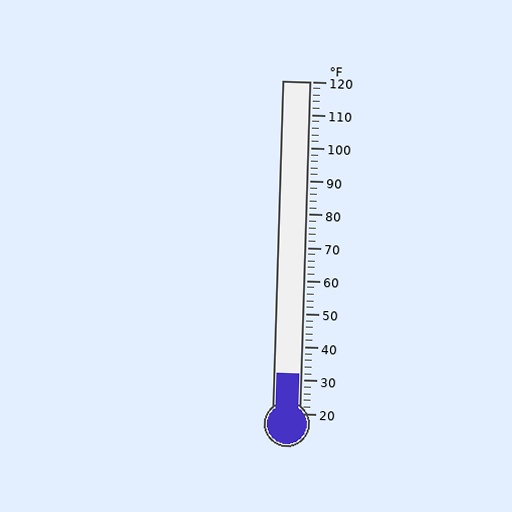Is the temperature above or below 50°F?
The temperature is below 50°F.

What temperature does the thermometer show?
The thermometer shows approximately 32°F.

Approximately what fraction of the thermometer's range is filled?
The thermometer is filled to approximately 10% of its range.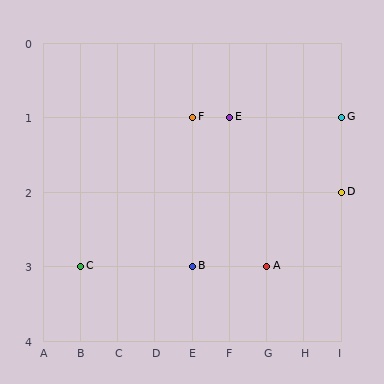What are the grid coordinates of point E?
Point E is at grid coordinates (F, 1).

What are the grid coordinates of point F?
Point F is at grid coordinates (E, 1).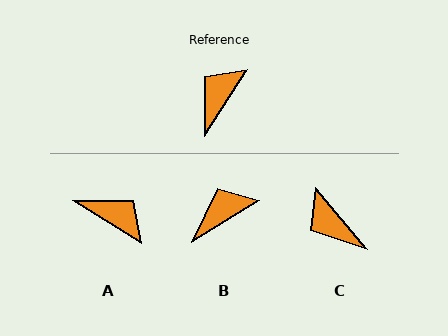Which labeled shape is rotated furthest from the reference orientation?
A, about 90 degrees away.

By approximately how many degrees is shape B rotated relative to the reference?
Approximately 26 degrees clockwise.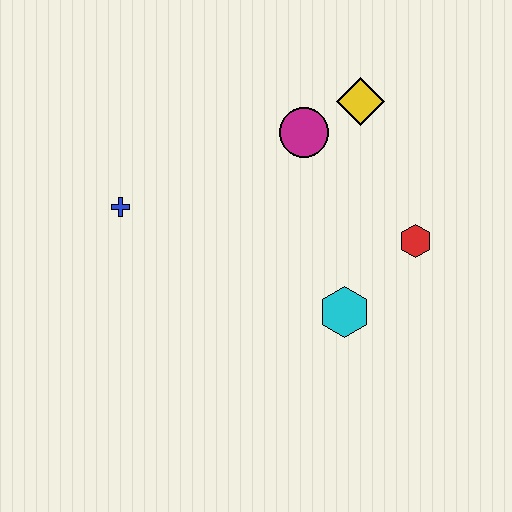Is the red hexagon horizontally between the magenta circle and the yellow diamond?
No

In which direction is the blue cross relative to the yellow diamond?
The blue cross is to the left of the yellow diamond.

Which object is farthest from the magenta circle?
The blue cross is farthest from the magenta circle.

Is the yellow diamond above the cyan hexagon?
Yes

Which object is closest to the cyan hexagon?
The red hexagon is closest to the cyan hexagon.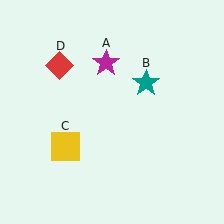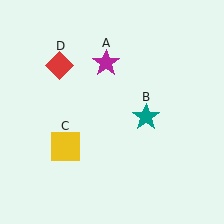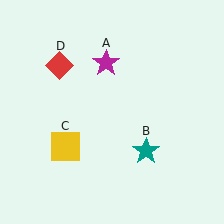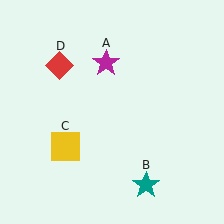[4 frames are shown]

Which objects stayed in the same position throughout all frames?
Magenta star (object A) and yellow square (object C) and red diamond (object D) remained stationary.